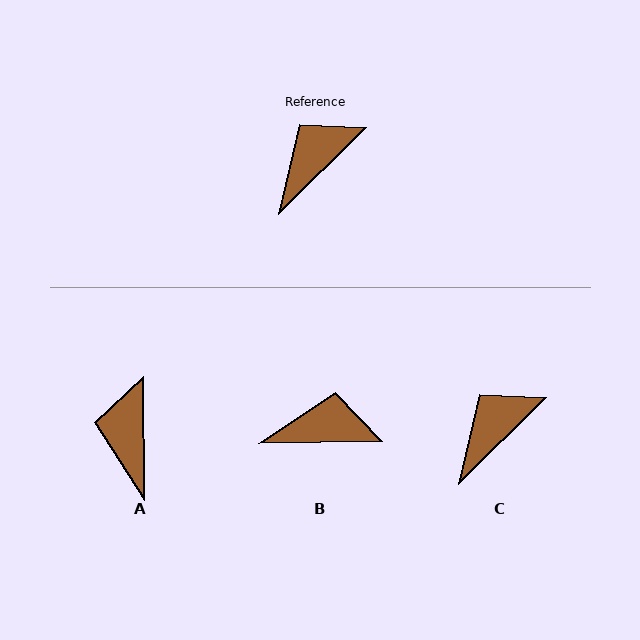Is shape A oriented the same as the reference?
No, it is off by about 45 degrees.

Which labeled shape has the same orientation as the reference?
C.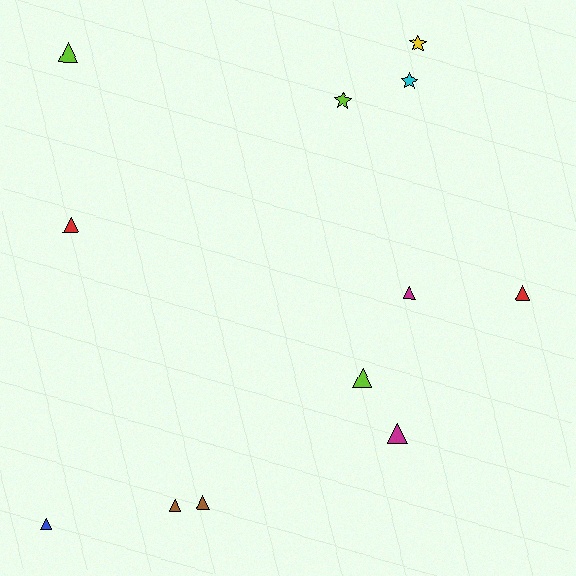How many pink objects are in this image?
There are no pink objects.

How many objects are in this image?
There are 12 objects.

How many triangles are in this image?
There are 9 triangles.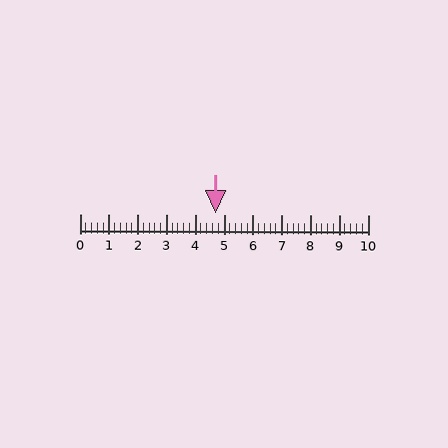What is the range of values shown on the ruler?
The ruler shows values from 0 to 10.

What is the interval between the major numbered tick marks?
The major tick marks are spaced 1 units apart.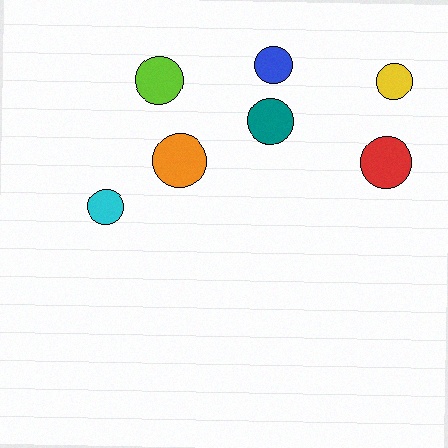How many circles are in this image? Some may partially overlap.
There are 7 circles.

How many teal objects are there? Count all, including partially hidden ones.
There is 1 teal object.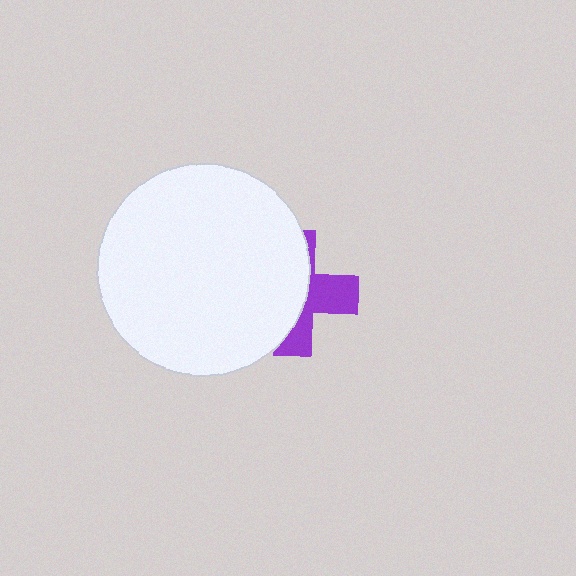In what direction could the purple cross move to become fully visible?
The purple cross could move right. That would shift it out from behind the white circle entirely.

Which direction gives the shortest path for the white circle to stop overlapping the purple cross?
Moving left gives the shortest separation.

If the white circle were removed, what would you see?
You would see the complete purple cross.